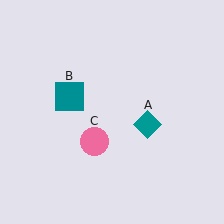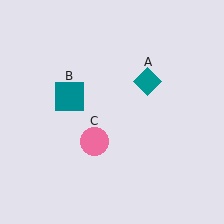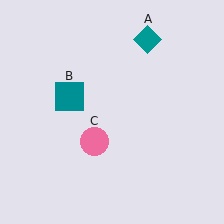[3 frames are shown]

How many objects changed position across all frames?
1 object changed position: teal diamond (object A).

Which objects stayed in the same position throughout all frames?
Teal square (object B) and pink circle (object C) remained stationary.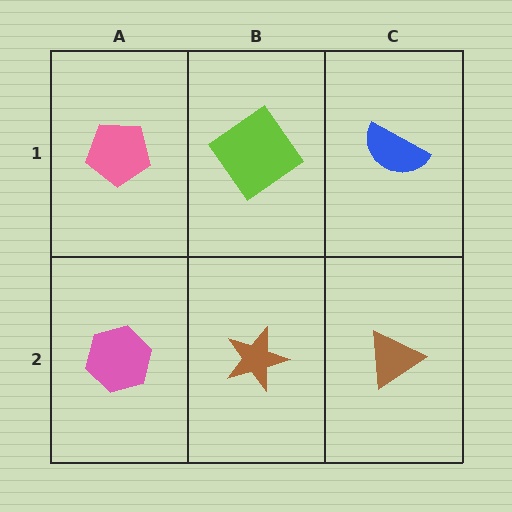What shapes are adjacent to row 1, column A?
A pink hexagon (row 2, column A), a lime diamond (row 1, column B).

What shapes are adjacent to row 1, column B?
A brown star (row 2, column B), a pink pentagon (row 1, column A), a blue semicircle (row 1, column C).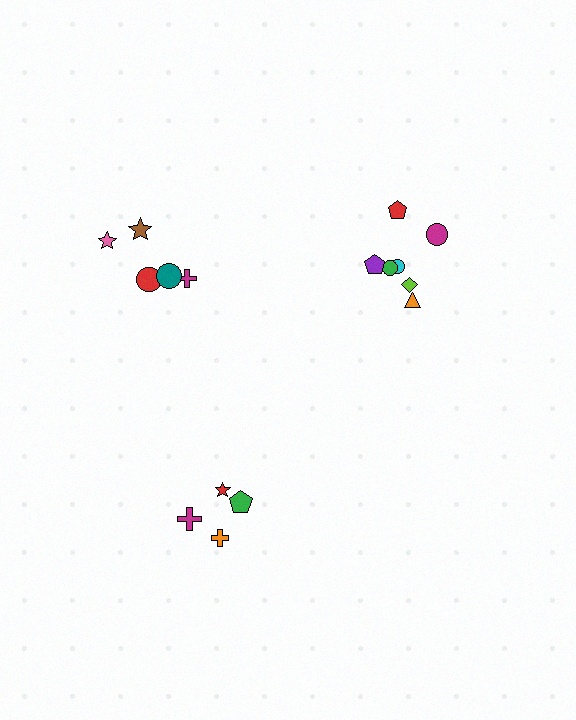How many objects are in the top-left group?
There are 5 objects.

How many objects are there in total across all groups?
There are 16 objects.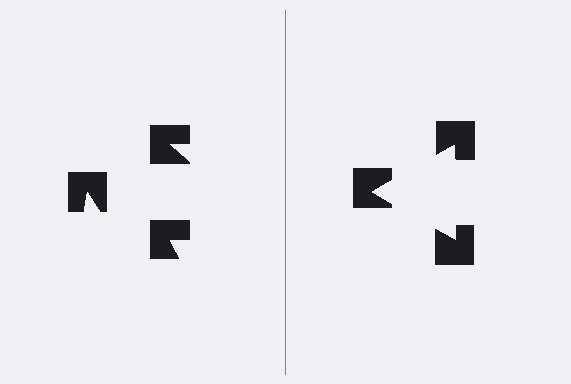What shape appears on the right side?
An illusory triangle.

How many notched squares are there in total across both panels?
6 — 3 on each side.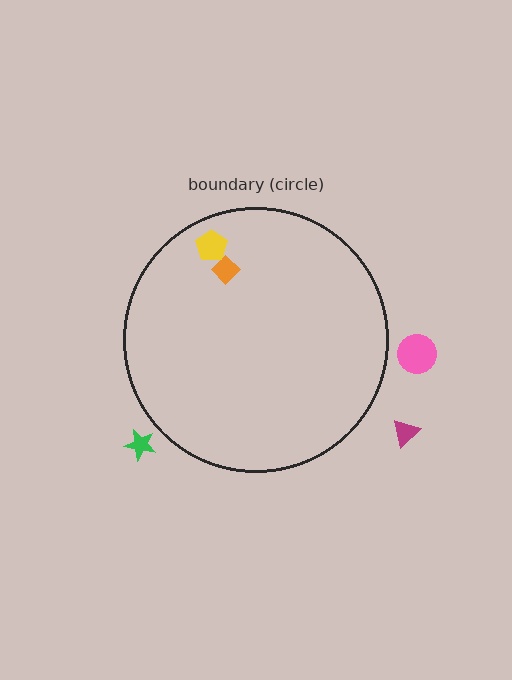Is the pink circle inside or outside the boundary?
Outside.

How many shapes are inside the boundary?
2 inside, 3 outside.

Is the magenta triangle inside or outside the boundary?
Outside.